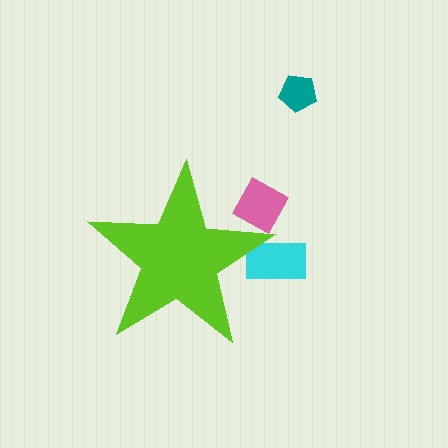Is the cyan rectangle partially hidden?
Yes, the cyan rectangle is partially hidden behind the lime star.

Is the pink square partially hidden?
Yes, the pink square is partially hidden behind the lime star.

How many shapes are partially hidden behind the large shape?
2 shapes are partially hidden.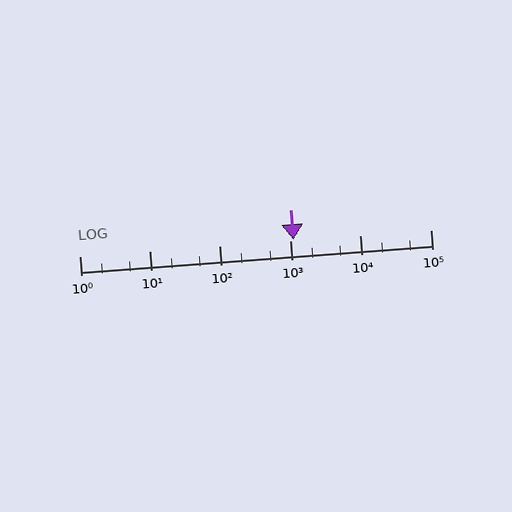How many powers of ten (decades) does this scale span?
The scale spans 5 decades, from 1 to 100000.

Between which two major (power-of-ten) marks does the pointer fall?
The pointer is between 1000 and 10000.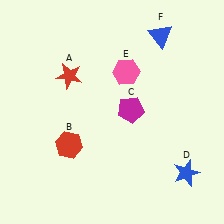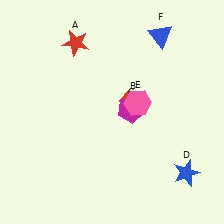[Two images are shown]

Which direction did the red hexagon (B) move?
The red hexagon (B) moved right.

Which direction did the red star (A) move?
The red star (A) moved up.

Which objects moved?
The objects that moved are: the red star (A), the red hexagon (B), the pink hexagon (E).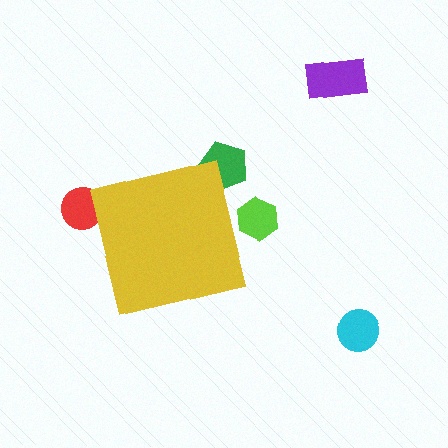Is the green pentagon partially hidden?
Yes, the green pentagon is partially hidden behind the yellow square.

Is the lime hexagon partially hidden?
Yes, the lime hexagon is partially hidden behind the yellow square.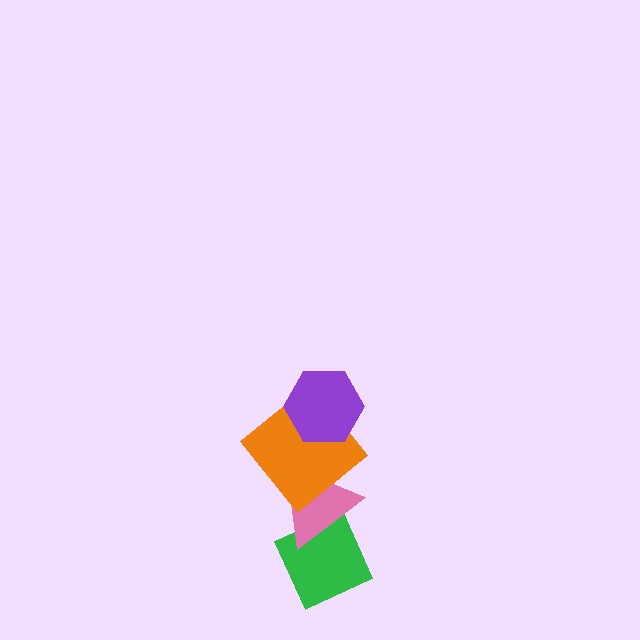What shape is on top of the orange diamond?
The purple hexagon is on top of the orange diamond.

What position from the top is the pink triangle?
The pink triangle is 3rd from the top.